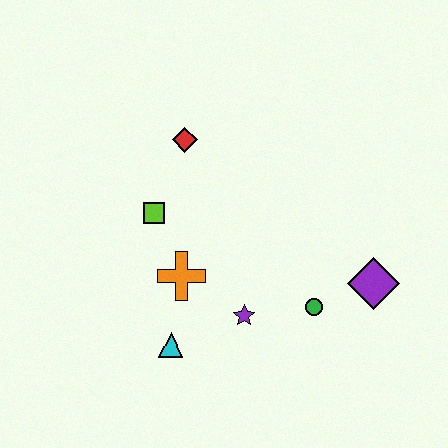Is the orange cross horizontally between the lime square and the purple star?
Yes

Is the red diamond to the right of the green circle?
No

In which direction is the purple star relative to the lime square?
The purple star is below the lime square.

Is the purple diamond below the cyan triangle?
No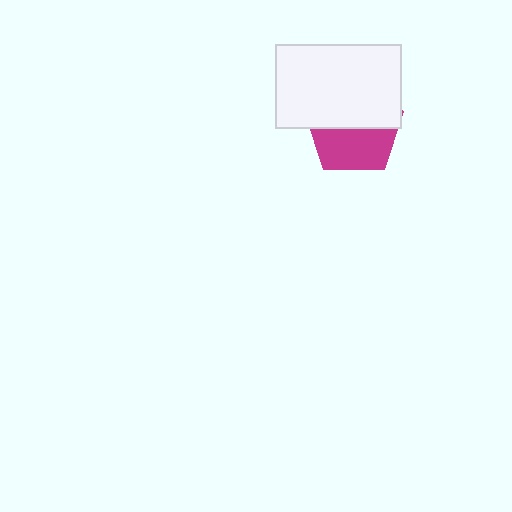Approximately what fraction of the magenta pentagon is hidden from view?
Roughly 54% of the magenta pentagon is hidden behind the white rectangle.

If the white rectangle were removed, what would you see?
You would see the complete magenta pentagon.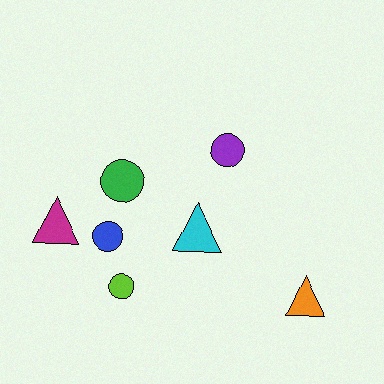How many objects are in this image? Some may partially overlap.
There are 7 objects.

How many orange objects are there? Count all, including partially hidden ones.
There is 1 orange object.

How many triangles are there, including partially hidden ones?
There are 3 triangles.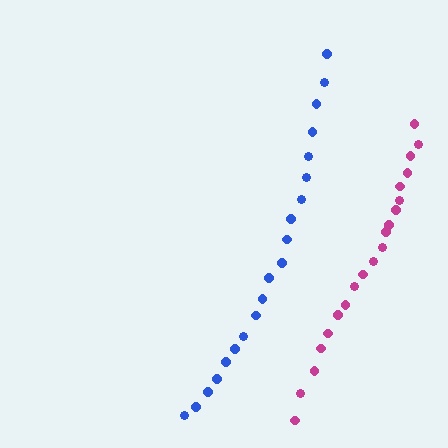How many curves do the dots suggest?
There are 2 distinct paths.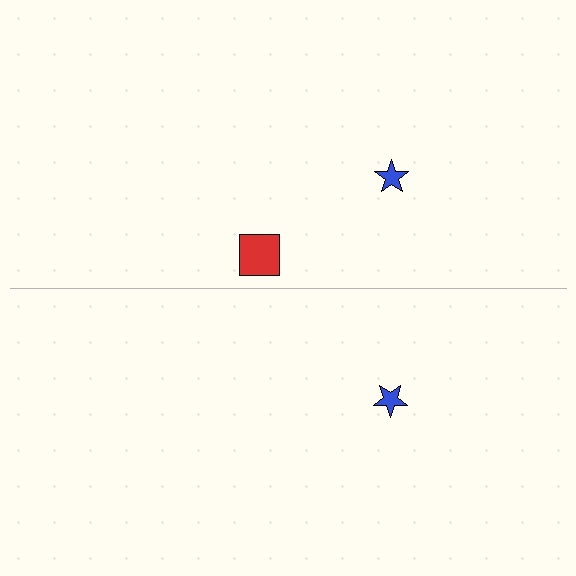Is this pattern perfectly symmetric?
No, the pattern is not perfectly symmetric. A red square is missing from the bottom side.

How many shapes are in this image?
There are 3 shapes in this image.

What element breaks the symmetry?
A red square is missing from the bottom side.